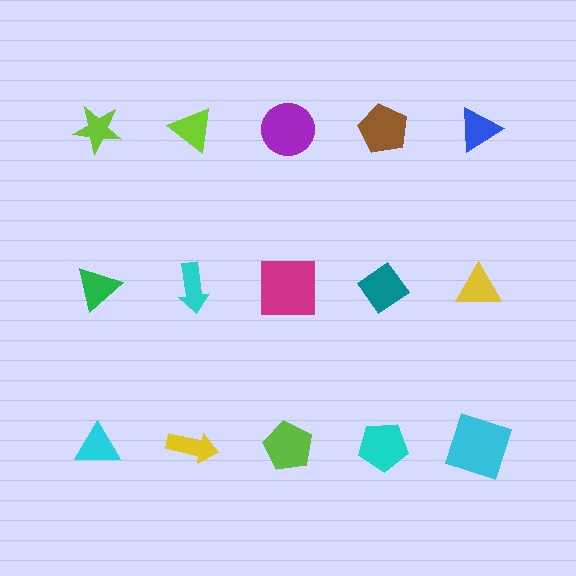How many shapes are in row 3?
5 shapes.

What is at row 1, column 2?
A lime triangle.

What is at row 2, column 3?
A magenta square.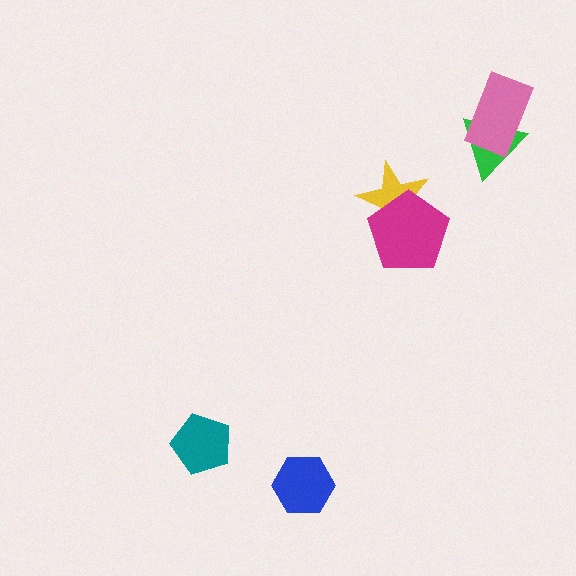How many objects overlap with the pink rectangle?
1 object overlaps with the pink rectangle.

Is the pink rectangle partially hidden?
No, no other shape covers it.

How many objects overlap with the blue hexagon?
0 objects overlap with the blue hexagon.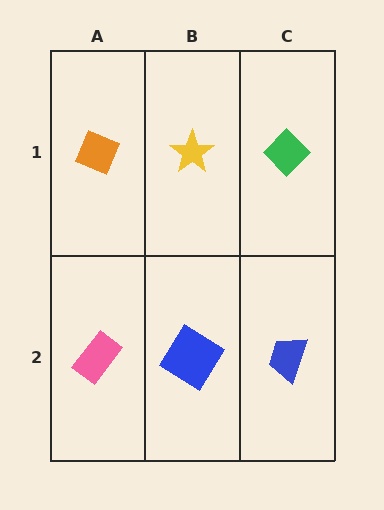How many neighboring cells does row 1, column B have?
3.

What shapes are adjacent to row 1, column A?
A pink rectangle (row 2, column A), a yellow star (row 1, column B).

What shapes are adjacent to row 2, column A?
An orange diamond (row 1, column A), a blue diamond (row 2, column B).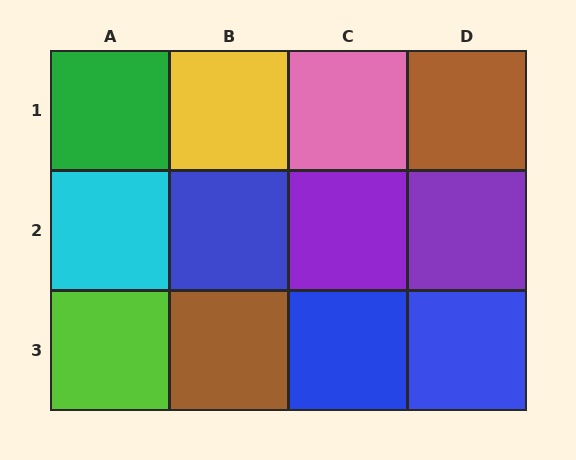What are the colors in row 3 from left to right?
Lime, brown, blue, blue.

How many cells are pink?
1 cell is pink.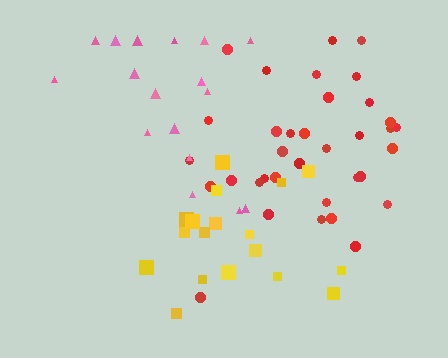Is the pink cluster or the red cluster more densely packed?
Red.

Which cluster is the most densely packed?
Red.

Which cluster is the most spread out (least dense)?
Pink.